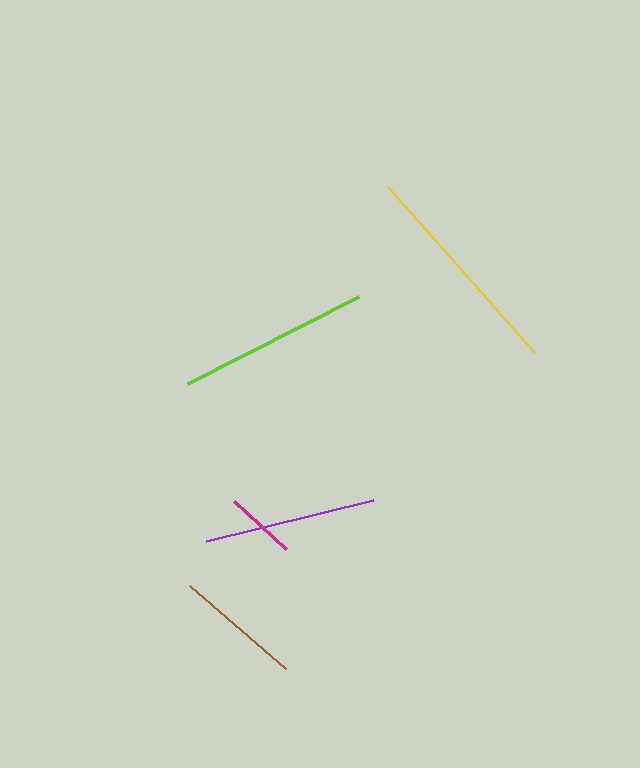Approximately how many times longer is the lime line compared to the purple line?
The lime line is approximately 1.1 times the length of the purple line.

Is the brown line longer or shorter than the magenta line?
The brown line is longer than the magenta line.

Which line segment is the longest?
The yellow line is the longest at approximately 222 pixels.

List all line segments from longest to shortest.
From longest to shortest: yellow, lime, purple, brown, magenta.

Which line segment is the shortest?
The magenta line is the shortest at approximately 71 pixels.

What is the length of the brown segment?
The brown segment is approximately 127 pixels long.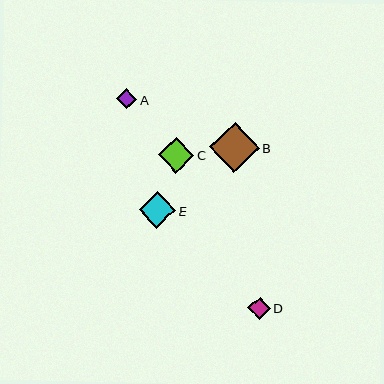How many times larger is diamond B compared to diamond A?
Diamond B is approximately 2.5 times the size of diamond A.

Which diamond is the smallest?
Diamond A is the smallest with a size of approximately 20 pixels.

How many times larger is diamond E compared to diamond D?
Diamond E is approximately 1.6 times the size of diamond D.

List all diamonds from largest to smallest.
From largest to smallest: B, E, C, D, A.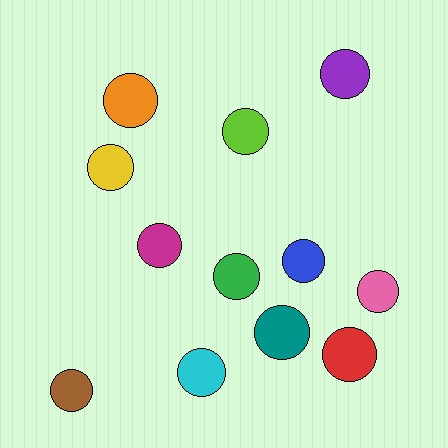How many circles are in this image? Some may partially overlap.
There are 12 circles.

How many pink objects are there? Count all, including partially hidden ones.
There is 1 pink object.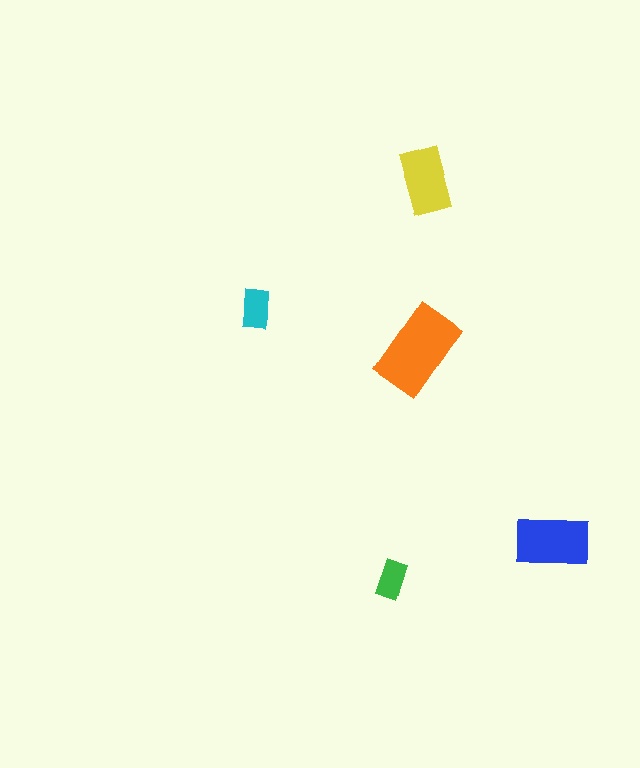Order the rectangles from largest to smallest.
the orange one, the blue one, the yellow one, the cyan one, the green one.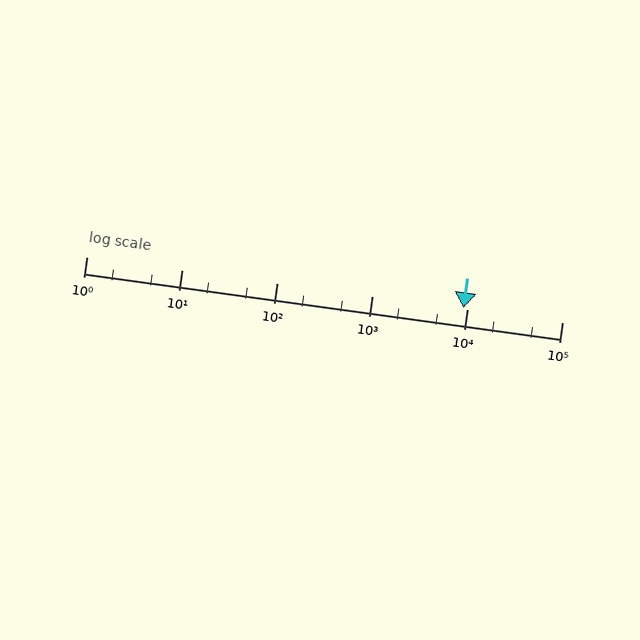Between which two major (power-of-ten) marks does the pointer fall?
The pointer is between 1000 and 10000.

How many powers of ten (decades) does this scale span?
The scale spans 5 decades, from 1 to 100000.